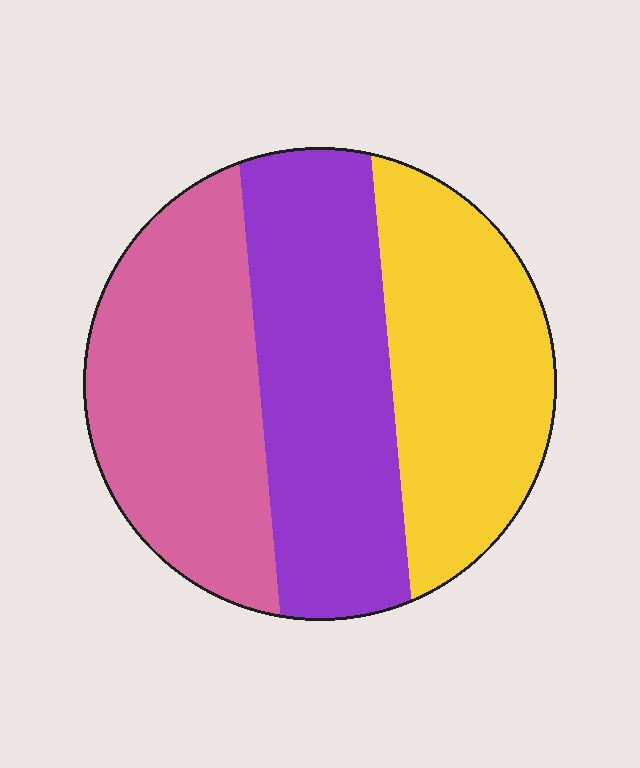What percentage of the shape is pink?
Pink takes up about one third (1/3) of the shape.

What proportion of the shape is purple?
Purple takes up about one third (1/3) of the shape.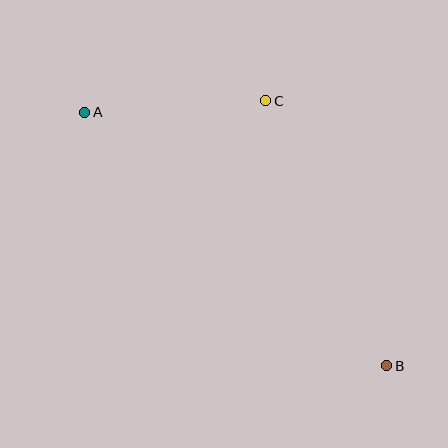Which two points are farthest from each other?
Points A and B are farthest from each other.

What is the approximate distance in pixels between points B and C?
The distance between B and C is approximately 291 pixels.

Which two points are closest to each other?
Points A and C are closest to each other.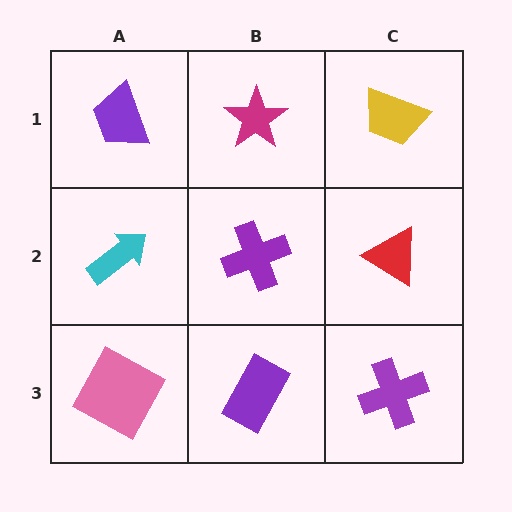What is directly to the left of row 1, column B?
A purple trapezoid.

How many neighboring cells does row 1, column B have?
3.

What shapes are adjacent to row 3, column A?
A cyan arrow (row 2, column A), a purple rectangle (row 3, column B).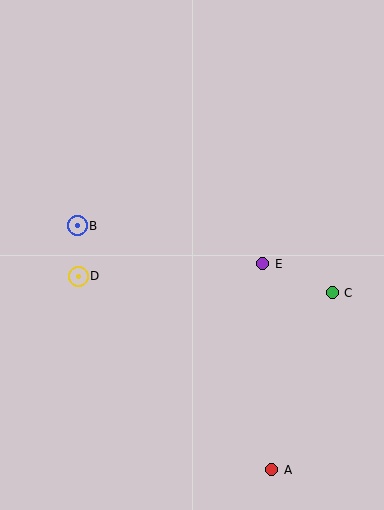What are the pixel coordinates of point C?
Point C is at (332, 293).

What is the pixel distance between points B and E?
The distance between B and E is 190 pixels.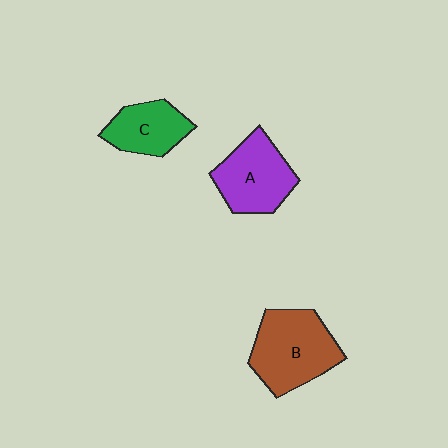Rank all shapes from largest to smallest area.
From largest to smallest: B (brown), A (purple), C (green).